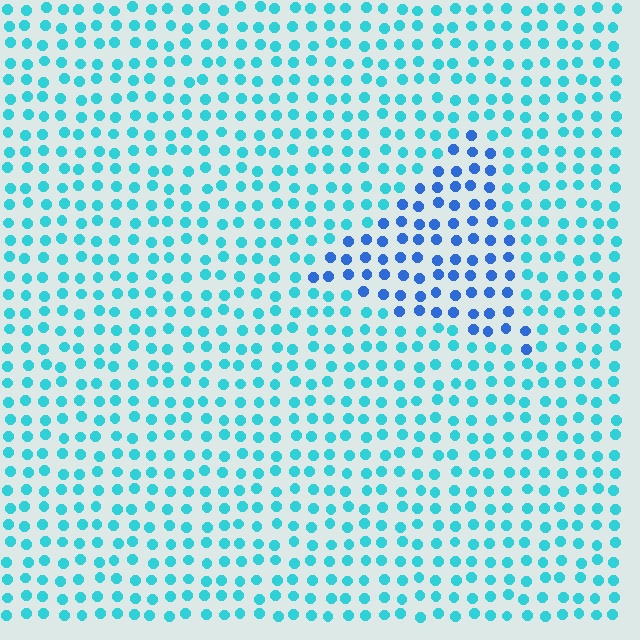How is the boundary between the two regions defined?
The boundary is defined purely by a slight shift in hue (about 36 degrees). Spacing, size, and orientation are identical on both sides.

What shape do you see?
I see a triangle.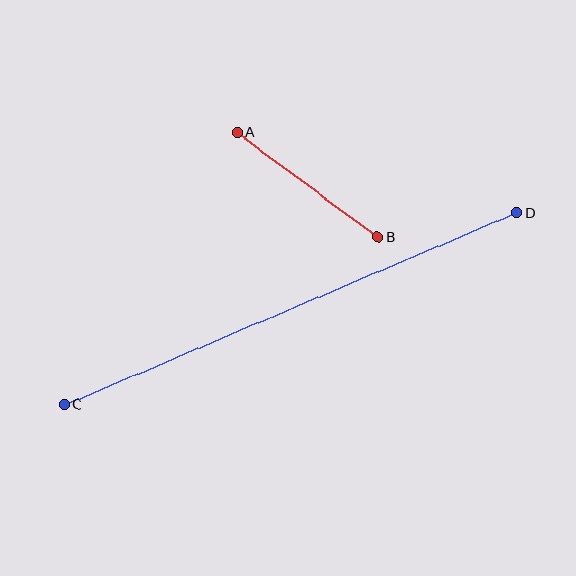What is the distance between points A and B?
The distance is approximately 175 pixels.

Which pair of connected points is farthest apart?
Points C and D are farthest apart.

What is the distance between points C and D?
The distance is approximately 492 pixels.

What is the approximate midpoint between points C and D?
The midpoint is at approximately (290, 308) pixels.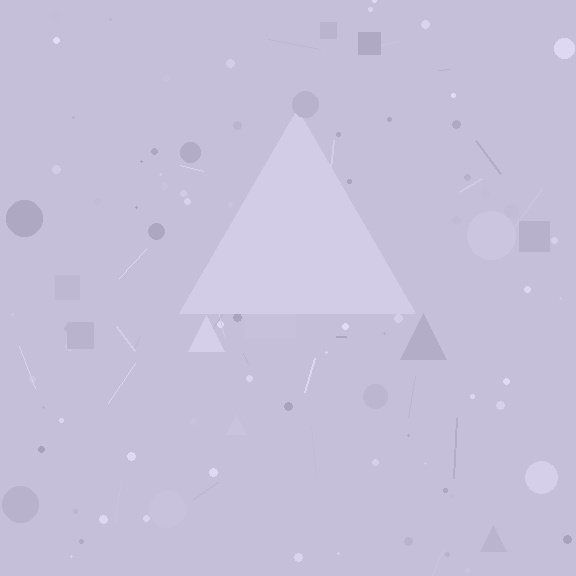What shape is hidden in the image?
A triangle is hidden in the image.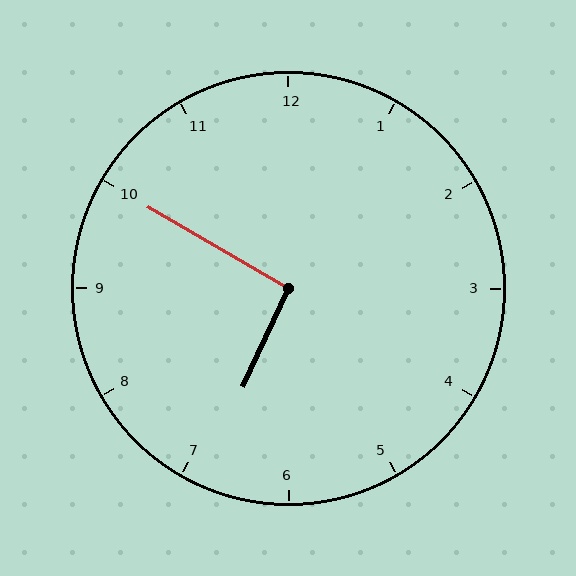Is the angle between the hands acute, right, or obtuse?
It is right.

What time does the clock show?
6:50.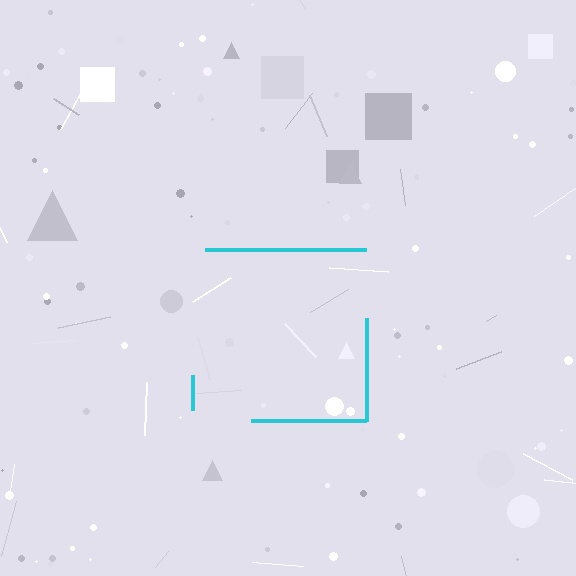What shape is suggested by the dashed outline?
The dashed outline suggests a square.